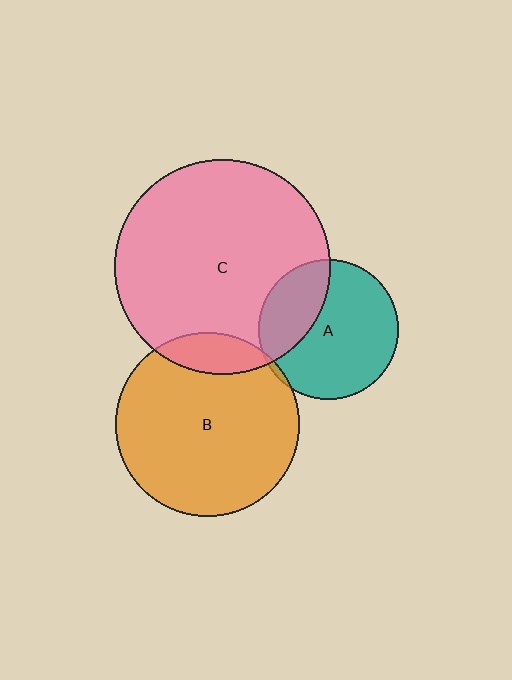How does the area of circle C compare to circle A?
Approximately 2.4 times.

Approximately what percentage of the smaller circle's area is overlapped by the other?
Approximately 15%.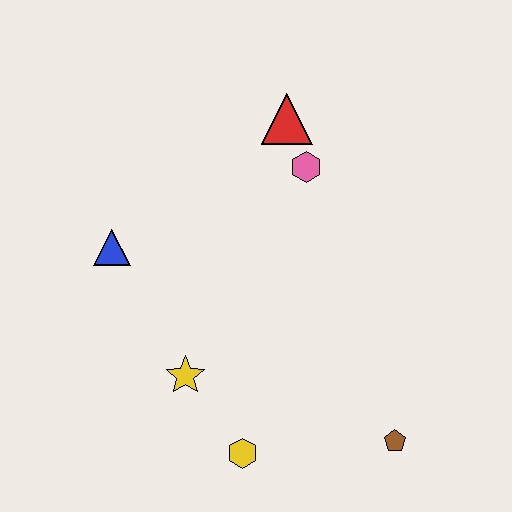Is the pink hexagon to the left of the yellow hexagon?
No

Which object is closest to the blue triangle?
The yellow star is closest to the blue triangle.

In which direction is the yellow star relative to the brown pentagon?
The yellow star is to the left of the brown pentagon.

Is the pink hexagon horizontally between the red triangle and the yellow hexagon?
No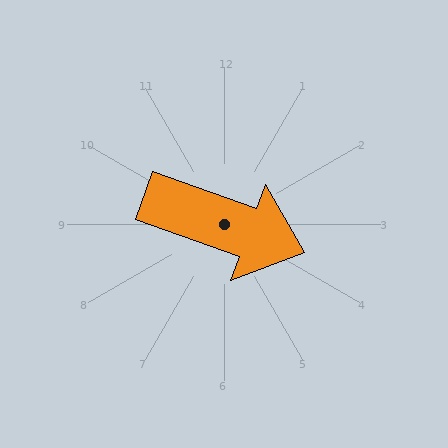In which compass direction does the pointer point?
East.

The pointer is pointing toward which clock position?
Roughly 4 o'clock.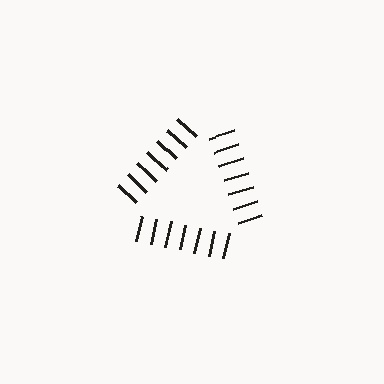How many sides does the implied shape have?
3 sides — the line-ends trace a triangle.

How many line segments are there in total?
21 — 7 along each of the 3 edges.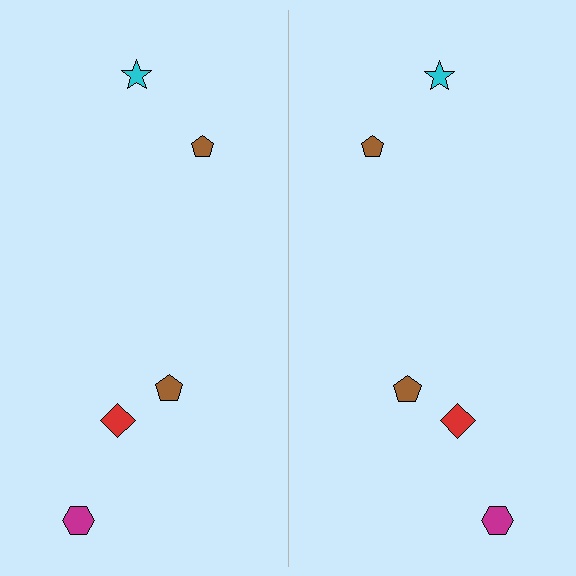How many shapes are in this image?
There are 10 shapes in this image.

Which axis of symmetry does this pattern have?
The pattern has a vertical axis of symmetry running through the center of the image.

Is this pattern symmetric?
Yes, this pattern has bilateral (reflection) symmetry.